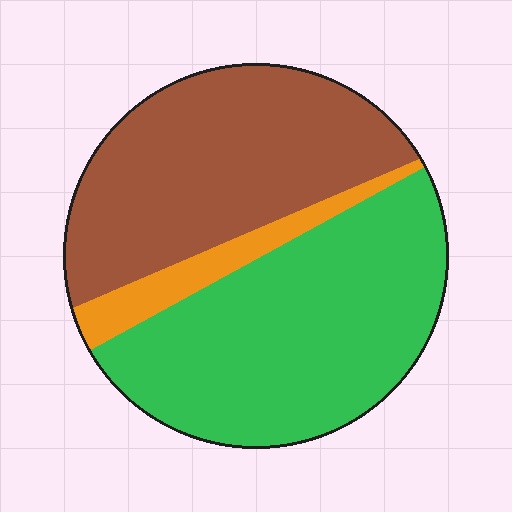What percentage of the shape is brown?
Brown covers around 40% of the shape.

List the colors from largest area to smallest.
From largest to smallest: green, brown, orange.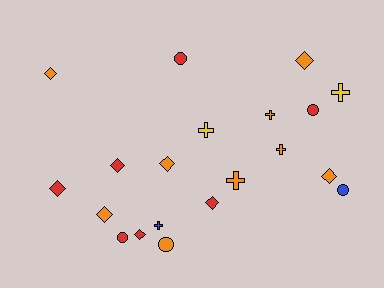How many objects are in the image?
There are 20 objects.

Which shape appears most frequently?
Diamond, with 9 objects.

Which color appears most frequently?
Orange, with 9 objects.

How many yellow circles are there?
There are no yellow circles.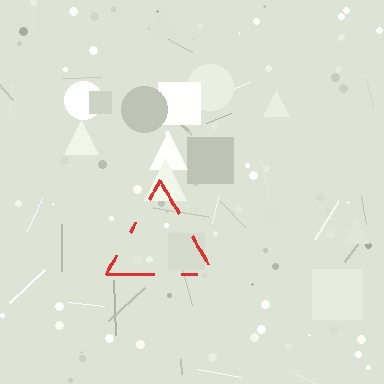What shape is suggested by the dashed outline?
The dashed outline suggests a triangle.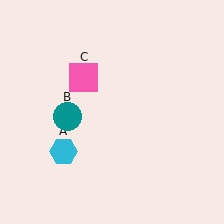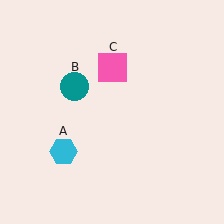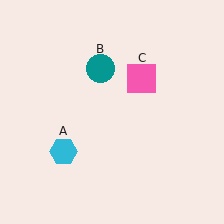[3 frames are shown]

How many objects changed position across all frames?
2 objects changed position: teal circle (object B), pink square (object C).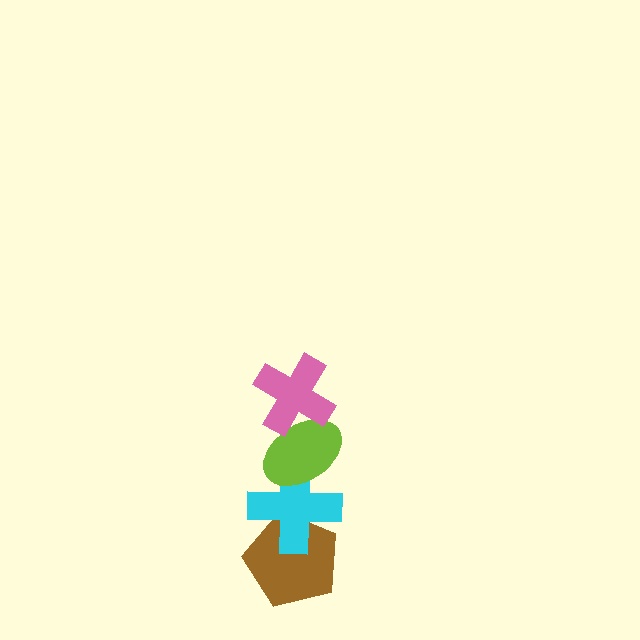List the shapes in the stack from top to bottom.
From top to bottom: the pink cross, the lime ellipse, the cyan cross, the brown pentagon.